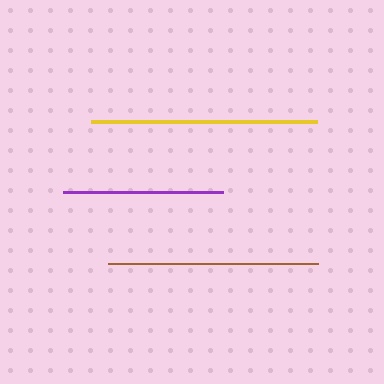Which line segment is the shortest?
The purple line is the shortest at approximately 160 pixels.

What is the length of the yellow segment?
The yellow segment is approximately 226 pixels long.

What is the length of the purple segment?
The purple segment is approximately 160 pixels long.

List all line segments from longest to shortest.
From longest to shortest: yellow, brown, purple.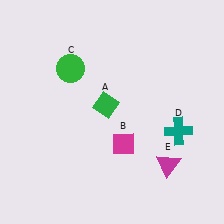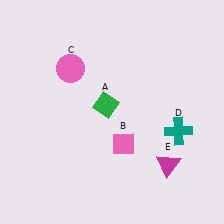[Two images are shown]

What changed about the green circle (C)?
In Image 1, C is green. In Image 2, it changed to pink.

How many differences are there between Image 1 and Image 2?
There are 2 differences between the two images.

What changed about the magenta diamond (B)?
In Image 1, B is magenta. In Image 2, it changed to pink.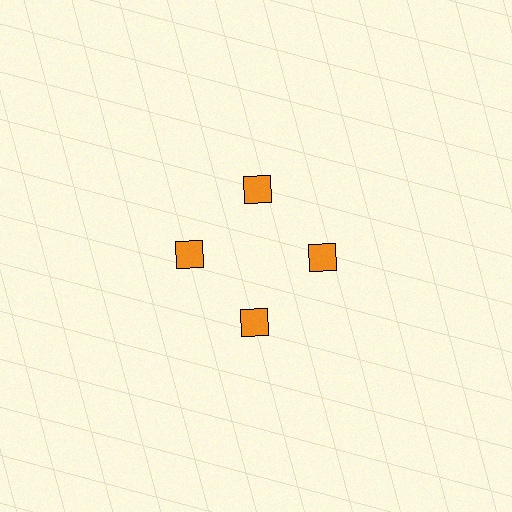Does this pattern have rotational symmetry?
Yes, this pattern has 4-fold rotational symmetry. It looks the same after rotating 90 degrees around the center.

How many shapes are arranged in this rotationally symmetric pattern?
There are 4 shapes, arranged in 4 groups of 1.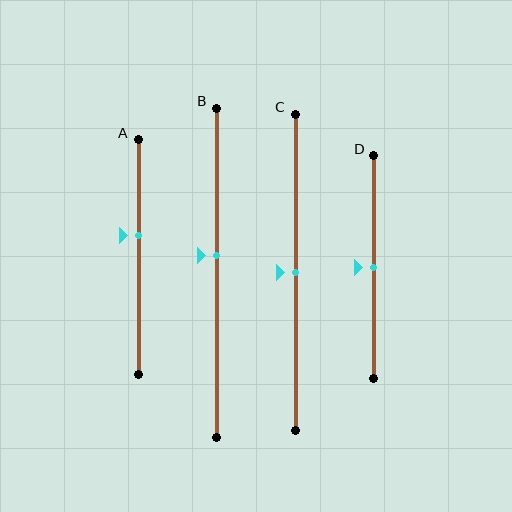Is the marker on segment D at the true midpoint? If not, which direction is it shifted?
Yes, the marker on segment D is at the true midpoint.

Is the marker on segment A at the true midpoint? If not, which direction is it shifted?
No, the marker on segment A is shifted upward by about 9% of the segment length.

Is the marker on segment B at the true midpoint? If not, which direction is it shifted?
No, the marker on segment B is shifted upward by about 5% of the segment length.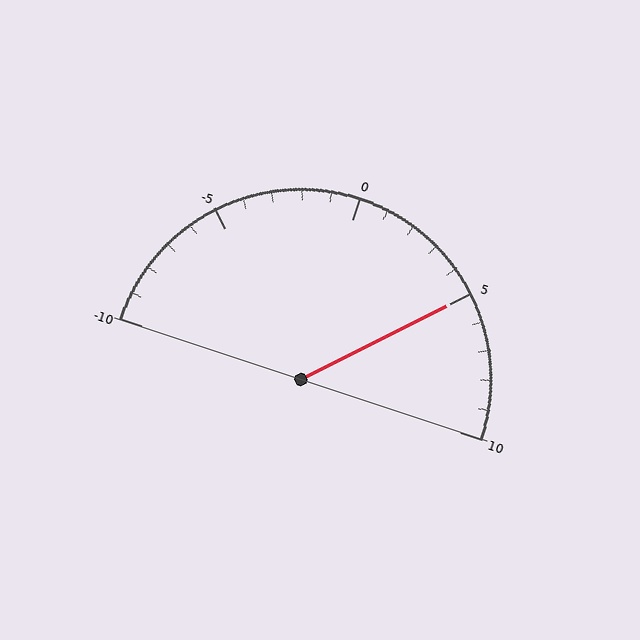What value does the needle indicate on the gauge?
The needle indicates approximately 5.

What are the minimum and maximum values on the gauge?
The gauge ranges from -10 to 10.